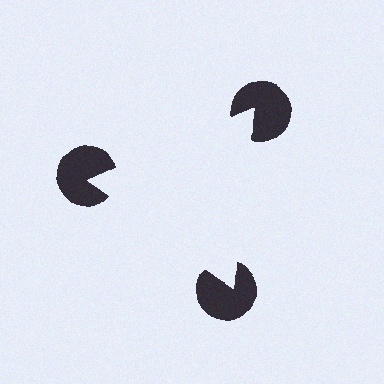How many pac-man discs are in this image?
There are 3 — one at each vertex of the illusory triangle.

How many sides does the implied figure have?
3 sides.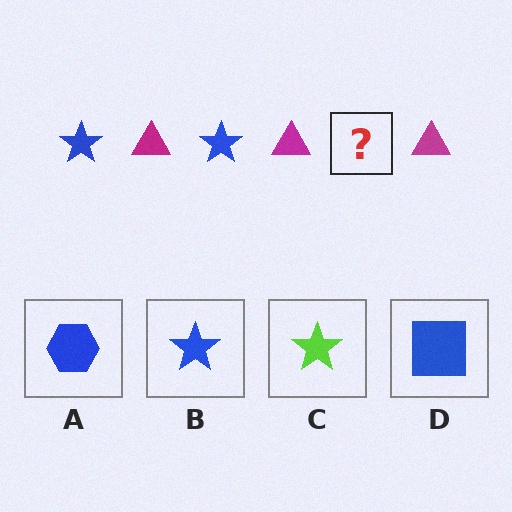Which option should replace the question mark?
Option B.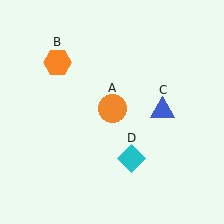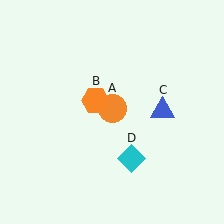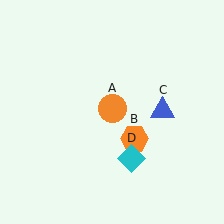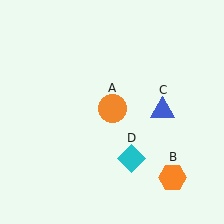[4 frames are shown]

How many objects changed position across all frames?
1 object changed position: orange hexagon (object B).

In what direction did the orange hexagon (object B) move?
The orange hexagon (object B) moved down and to the right.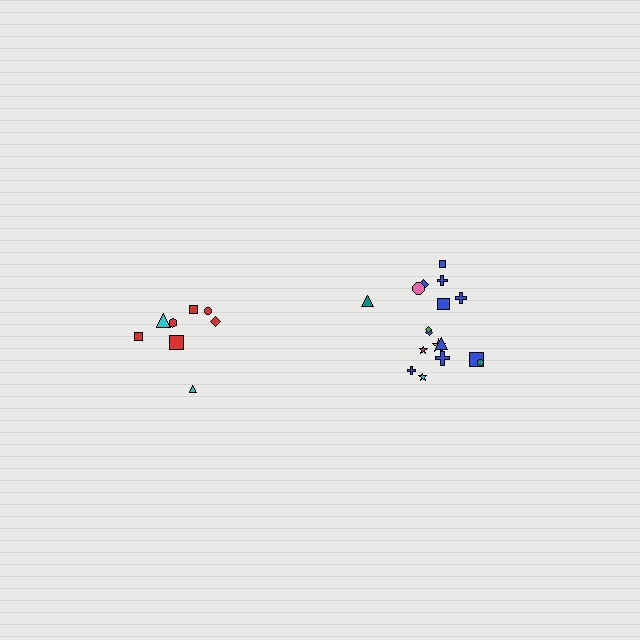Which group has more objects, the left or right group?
The right group.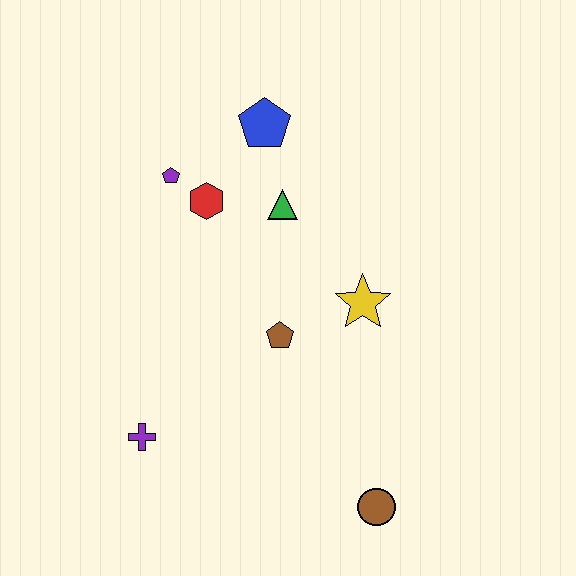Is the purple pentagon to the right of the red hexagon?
No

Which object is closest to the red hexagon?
The purple pentagon is closest to the red hexagon.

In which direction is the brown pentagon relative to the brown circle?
The brown pentagon is above the brown circle.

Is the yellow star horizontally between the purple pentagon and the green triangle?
No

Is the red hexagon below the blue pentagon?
Yes